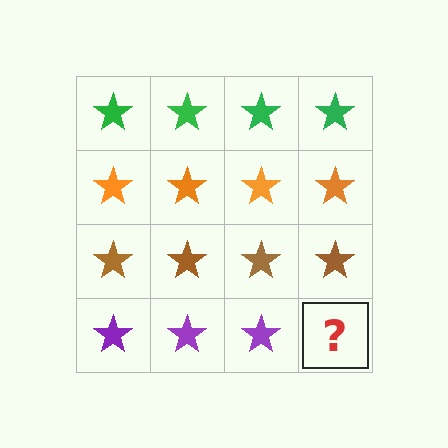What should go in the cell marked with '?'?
The missing cell should contain a purple star.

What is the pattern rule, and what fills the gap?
The rule is that each row has a consistent color. The gap should be filled with a purple star.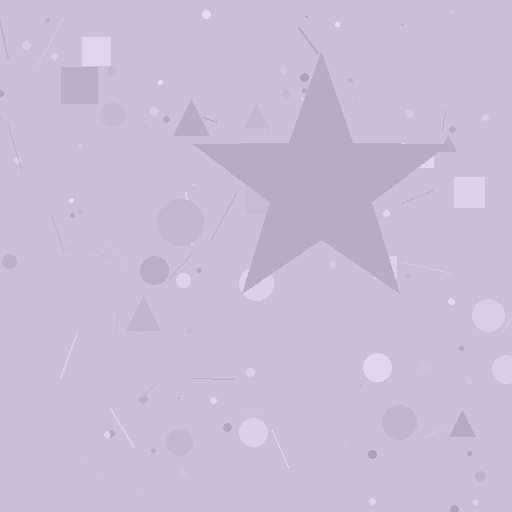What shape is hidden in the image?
A star is hidden in the image.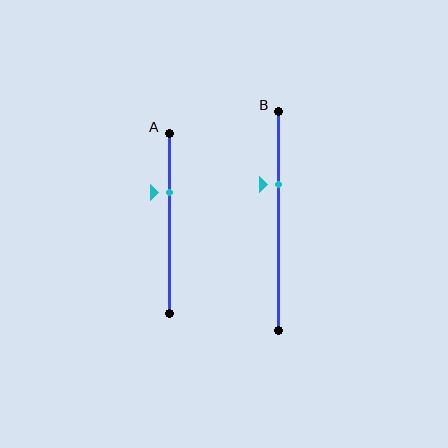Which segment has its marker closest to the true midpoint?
Segment B has its marker closest to the true midpoint.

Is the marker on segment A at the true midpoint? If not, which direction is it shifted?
No, the marker on segment A is shifted upward by about 17% of the segment length.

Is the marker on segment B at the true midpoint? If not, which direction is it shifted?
No, the marker on segment B is shifted upward by about 17% of the segment length.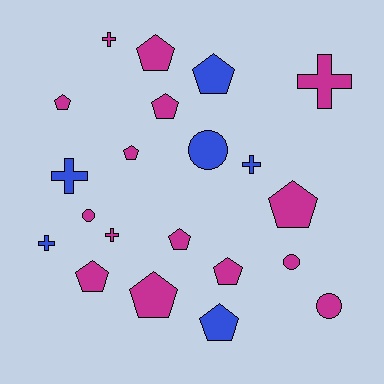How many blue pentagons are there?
There are 2 blue pentagons.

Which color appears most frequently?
Magenta, with 15 objects.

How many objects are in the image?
There are 21 objects.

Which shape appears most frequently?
Pentagon, with 11 objects.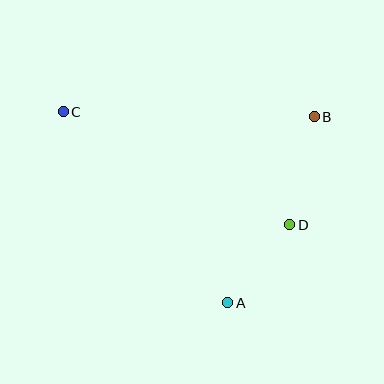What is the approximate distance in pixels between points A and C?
The distance between A and C is approximately 252 pixels.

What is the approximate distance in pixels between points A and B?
The distance between A and B is approximately 205 pixels.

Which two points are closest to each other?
Points A and D are closest to each other.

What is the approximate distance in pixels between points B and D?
The distance between B and D is approximately 111 pixels.